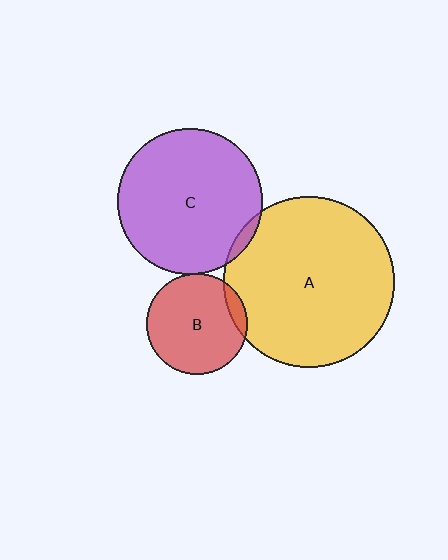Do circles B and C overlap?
Yes.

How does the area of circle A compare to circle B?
Approximately 2.9 times.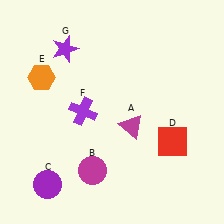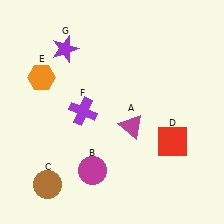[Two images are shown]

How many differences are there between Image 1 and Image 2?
There is 1 difference between the two images.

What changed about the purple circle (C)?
In Image 1, C is purple. In Image 2, it changed to brown.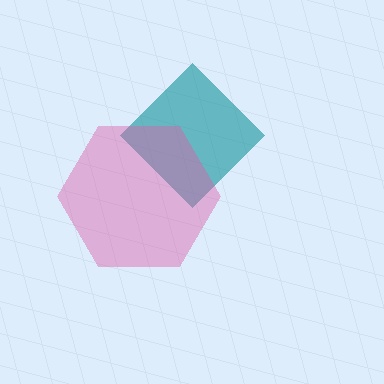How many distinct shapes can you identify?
There are 2 distinct shapes: a teal diamond, a pink hexagon.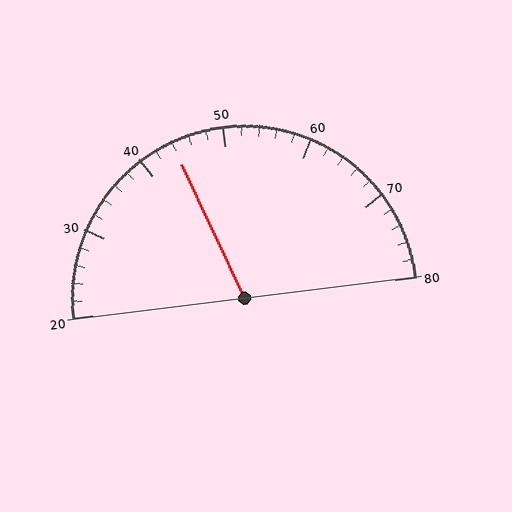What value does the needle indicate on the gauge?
The needle indicates approximately 44.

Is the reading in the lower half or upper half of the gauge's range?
The reading is in the lower half of the range (20 to 80).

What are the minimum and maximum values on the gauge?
The gauge ranges from 20 to 80.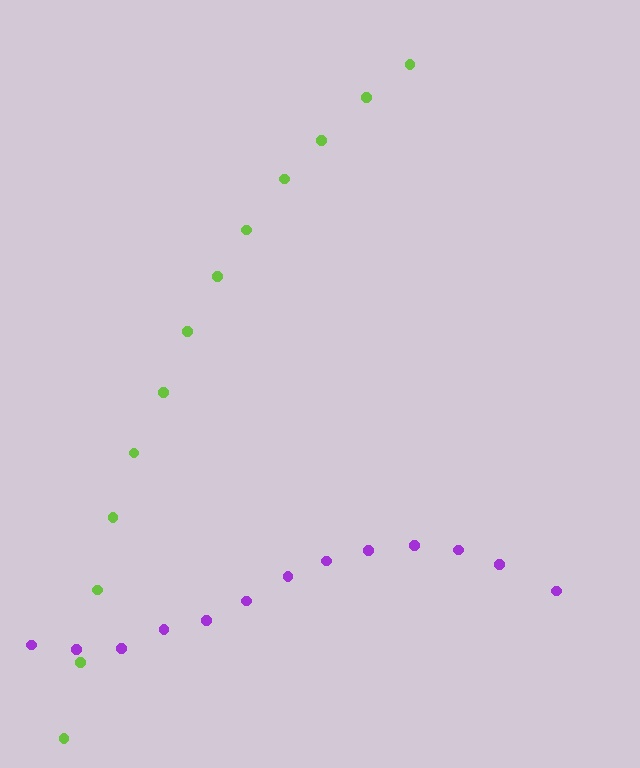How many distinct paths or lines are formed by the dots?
There are 2 distinct paths.